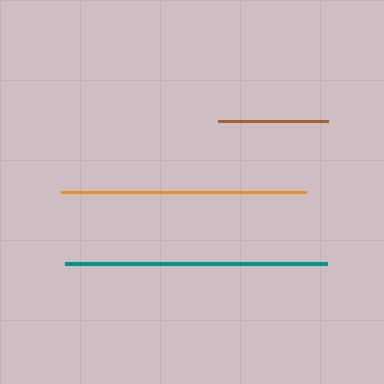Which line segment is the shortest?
The brown line is the shortest at approximately 110 pixels.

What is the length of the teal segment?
The teal segment is approximately 262 pixels long.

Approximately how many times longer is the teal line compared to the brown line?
The teal line is approximately 2.4 times the length of the brown line.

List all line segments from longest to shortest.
From longest to shortest: teal, orange, brown.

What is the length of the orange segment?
The orange segment is approximately 244 pixels long.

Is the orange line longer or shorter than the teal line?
The teal line is longer than the orange line.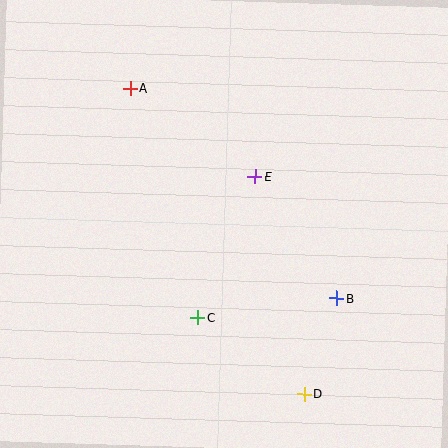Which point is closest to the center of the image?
Point E at (255, 177) is closest to the center.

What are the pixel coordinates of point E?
Point E is at (255, 177).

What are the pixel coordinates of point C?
Point C is at (198, 318).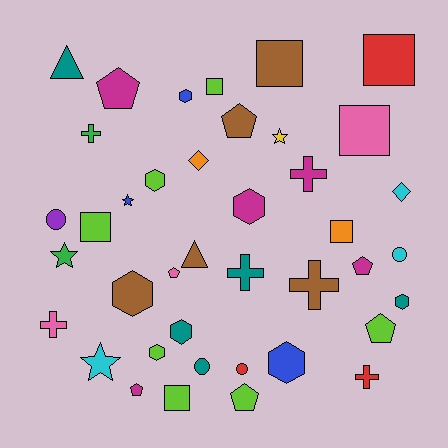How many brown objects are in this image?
There are 5 brown objects.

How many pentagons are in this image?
There are 7 pentagons.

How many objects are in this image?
There are 40 objects.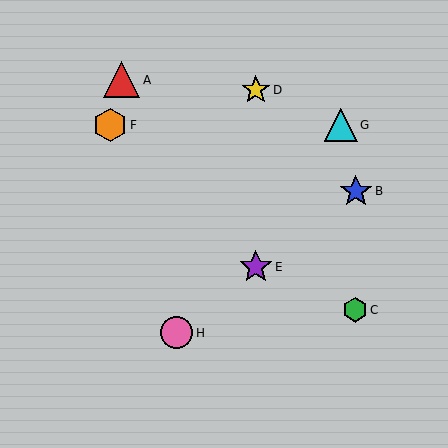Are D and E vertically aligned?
Yes, both are at x≈256.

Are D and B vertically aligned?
No, D is at x≈256 and B is at x≈356.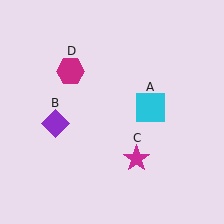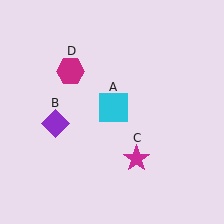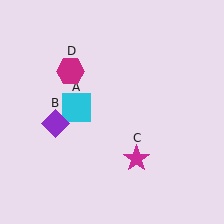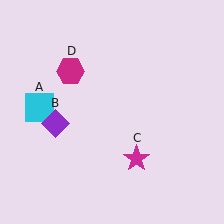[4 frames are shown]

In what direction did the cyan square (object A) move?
The cyan square (object A) moved left.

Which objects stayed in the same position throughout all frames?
Purple diamond (object B) and magenta star (object C) and magenta hexagon (object D) remained stationary.